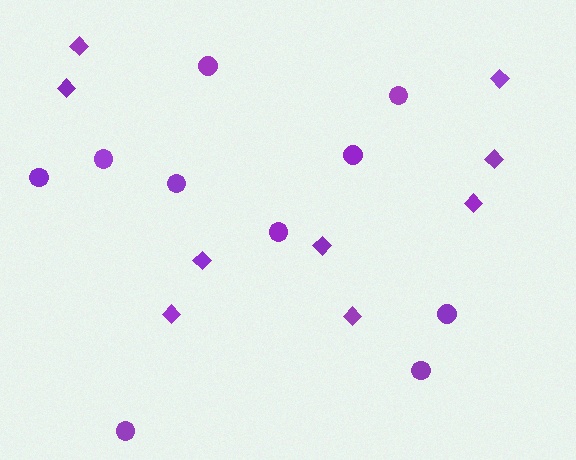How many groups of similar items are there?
There are 2 groups: one group of diamonds (9) and one group of circles (10).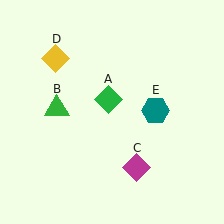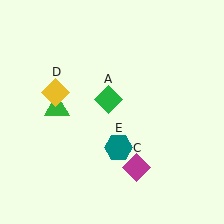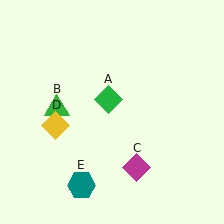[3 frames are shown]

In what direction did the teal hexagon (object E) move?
The teal hexagon (object E) moved down and to the left.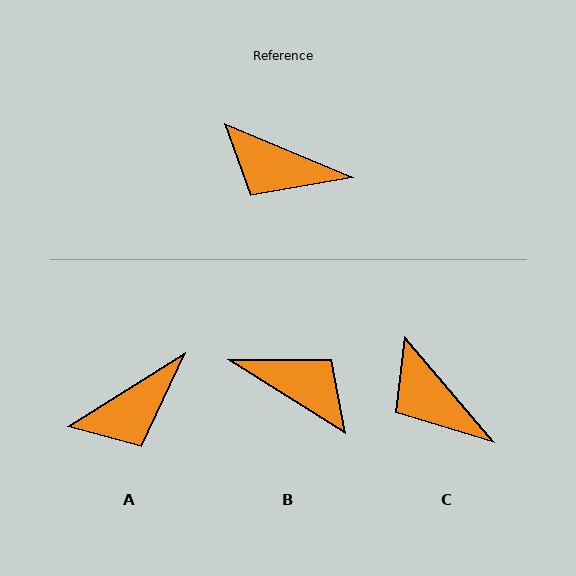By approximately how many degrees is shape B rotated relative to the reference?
Approximately 170 degrees counter-clockwise.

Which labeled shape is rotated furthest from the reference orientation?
B, about 170 degrees away.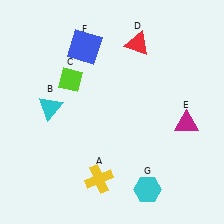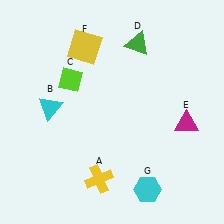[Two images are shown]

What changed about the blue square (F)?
In Image 1, F is blue. In Image 2, it changed to yellow.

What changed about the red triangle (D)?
In Image 1, D is red. In Image 2, it changed to green.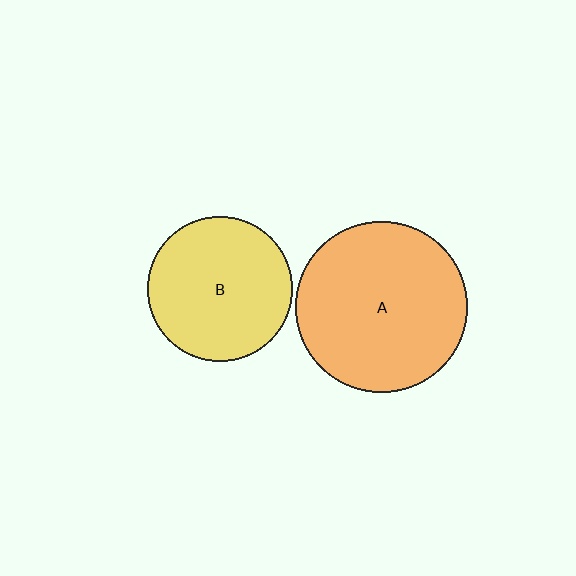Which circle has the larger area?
Circle A (orange).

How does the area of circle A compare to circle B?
Approximately 1.4 times.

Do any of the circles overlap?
No, none of the circles overlap.